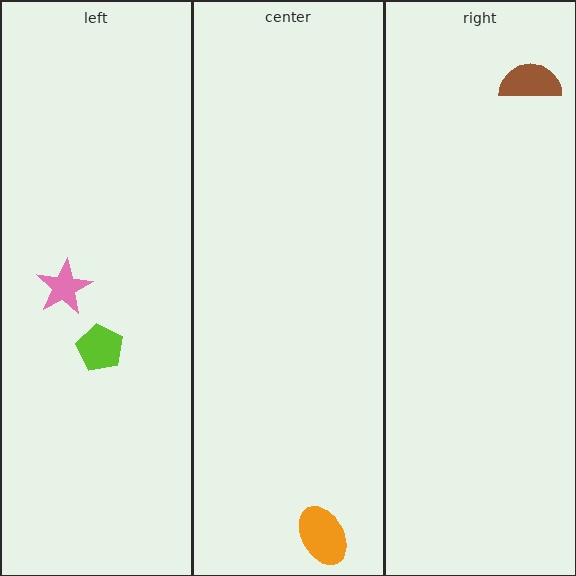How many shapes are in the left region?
2.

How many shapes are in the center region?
1.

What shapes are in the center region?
The orange ellipse.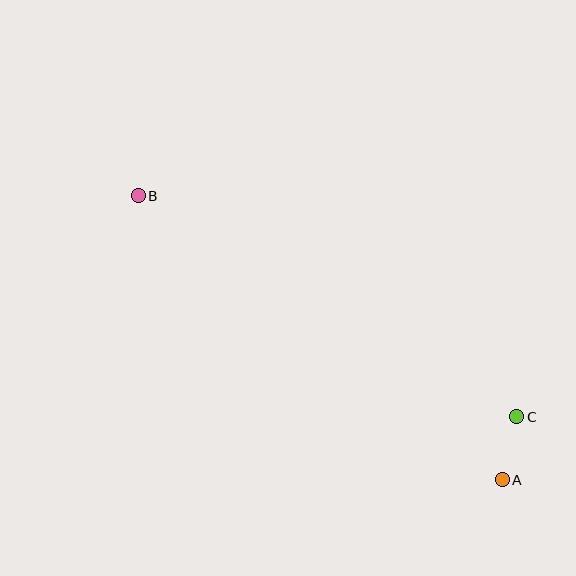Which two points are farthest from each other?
Points A and B are farthest from each other.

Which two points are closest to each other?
Points A and C are closest to each other.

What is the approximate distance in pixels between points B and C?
The distance between B and C is approximately 438 pixels.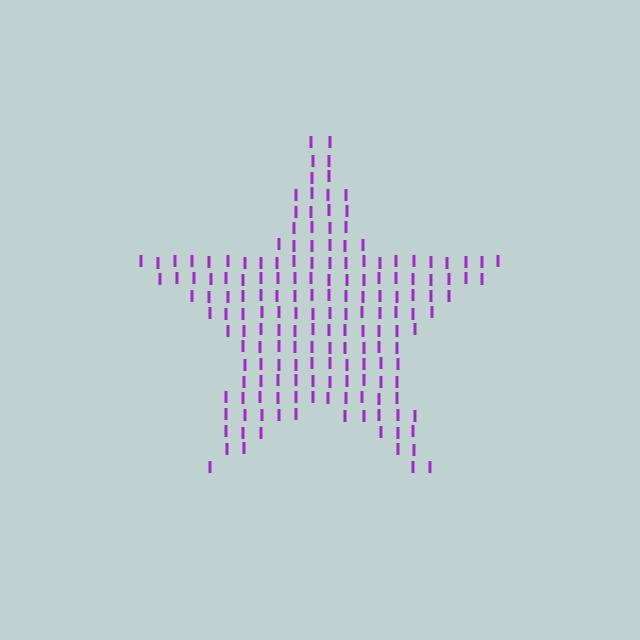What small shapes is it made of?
It is made of small letter I's.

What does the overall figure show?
The overall figure shows a star.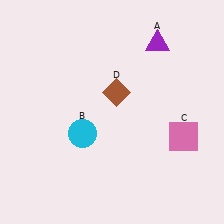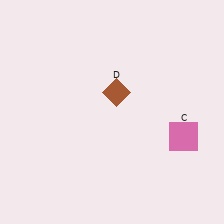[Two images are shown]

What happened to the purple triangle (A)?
The purple triangle (A) was removed in Image 2. It was in the top-right area of Image 1.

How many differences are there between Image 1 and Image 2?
There are 2 differences between the two images.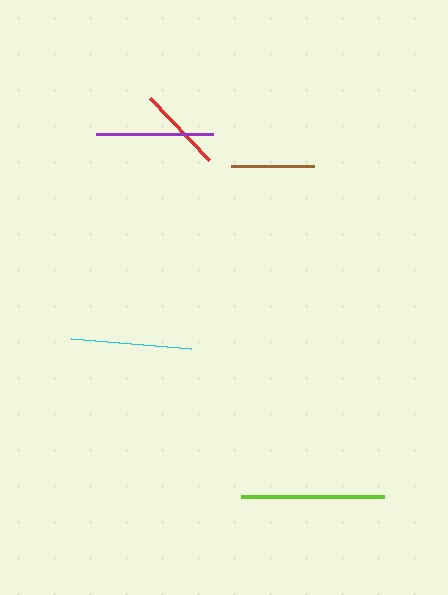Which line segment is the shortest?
The brown line is the shortest at approximately 83 pixels.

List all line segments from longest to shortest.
From longest to shortest: lime, cyan, purple, red, brown.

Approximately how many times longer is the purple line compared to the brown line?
The purple line is approximately 1.4 times the length of the brown line.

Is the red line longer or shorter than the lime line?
The lime line is longer than the red line.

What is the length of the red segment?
The red segment is approximately 86 pixels long.